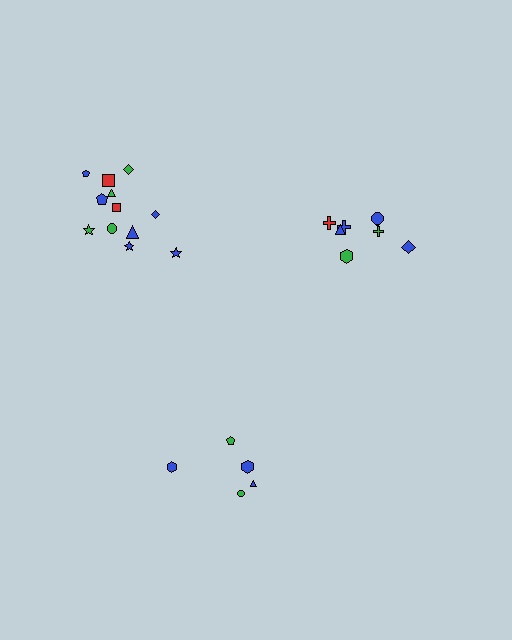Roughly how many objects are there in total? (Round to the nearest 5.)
Roughly 25 objects in total.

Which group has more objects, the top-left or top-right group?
The top-left group.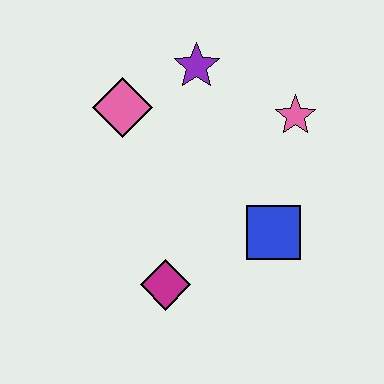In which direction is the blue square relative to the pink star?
The blue square is below the pink star.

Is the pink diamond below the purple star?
Yes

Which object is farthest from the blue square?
The pink diamond is farthest from the blue square.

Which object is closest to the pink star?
The purple star is closest to the pink star.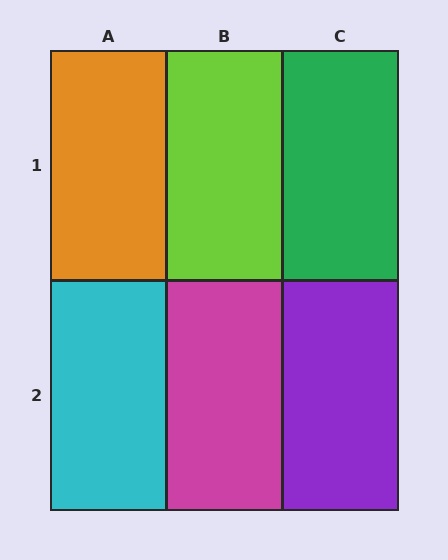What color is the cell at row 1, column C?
Green.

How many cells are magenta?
1 cell is magenta.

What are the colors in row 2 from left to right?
Cyan, magenta, purple.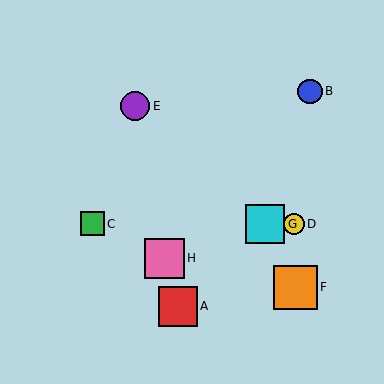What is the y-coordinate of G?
Object G is at y≈224.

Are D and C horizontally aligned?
Yes, both are at y≈224.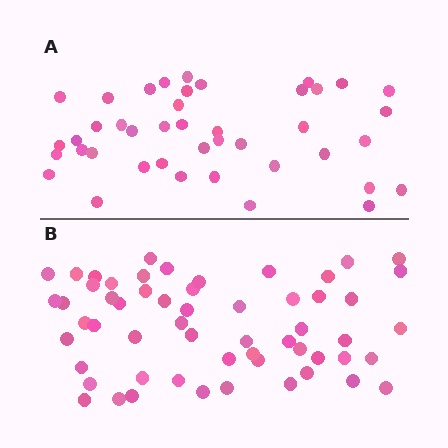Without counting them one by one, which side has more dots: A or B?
Region B (the bottom region) has more dots.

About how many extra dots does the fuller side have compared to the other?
Region B has approximately 15 more dots than region A.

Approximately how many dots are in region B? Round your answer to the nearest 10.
About 60 dots. (The exact count is 57, which rounds to 60.)